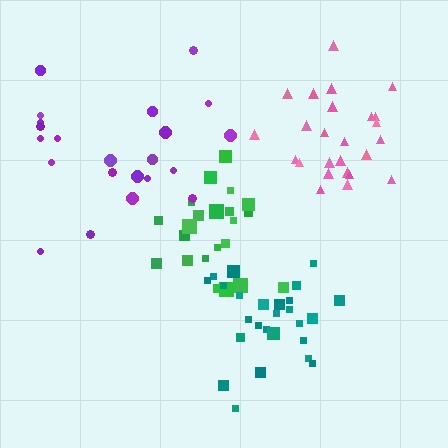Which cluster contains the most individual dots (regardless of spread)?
Teal (26).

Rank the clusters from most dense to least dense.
teal, pink, green, purple.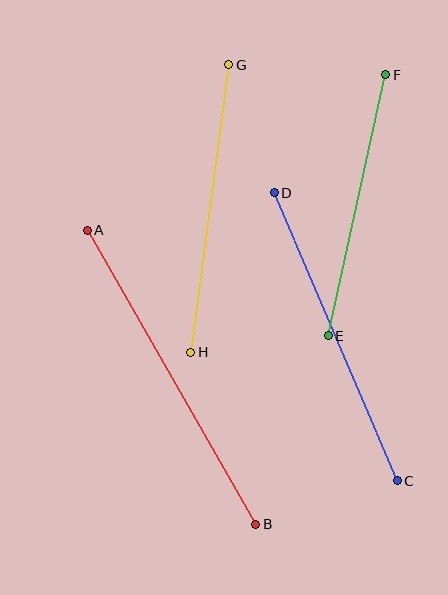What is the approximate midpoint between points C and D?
The midpoint is at approximately (336, 337) pixels.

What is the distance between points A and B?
The distance is approximately 339 pixels.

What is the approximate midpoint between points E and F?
The midpoint is at approximately (357, 205) pixels.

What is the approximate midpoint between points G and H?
The midpoint is at approximately (210, 209) pixels.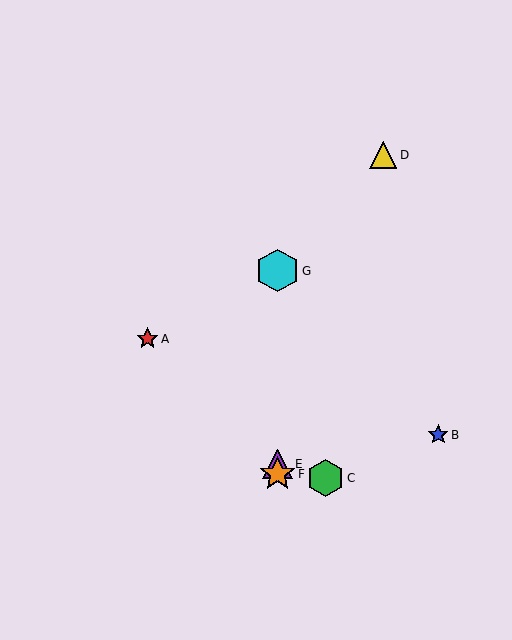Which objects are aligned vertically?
Objects E, F, G are aligned vertically.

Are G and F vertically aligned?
Yes, both are at x≈278.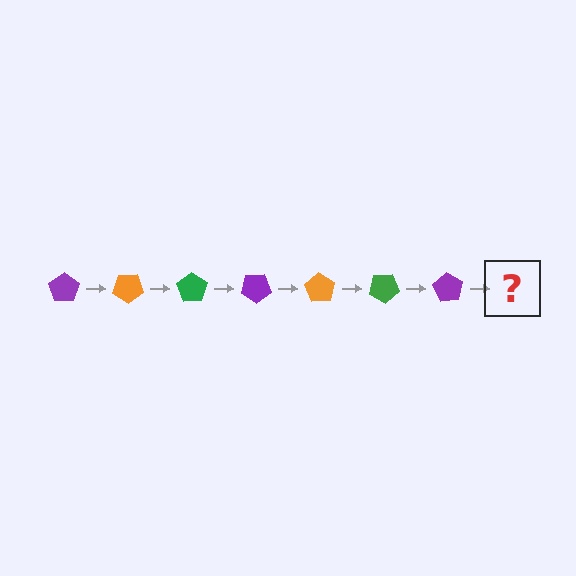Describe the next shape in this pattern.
It should be an orange pentagon, rotated 245 degrees from the start.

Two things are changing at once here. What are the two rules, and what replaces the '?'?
The two rules are that it rotates 35 degrees each step and the color cycles through purple, orange, and green. The '?' should be an orange pentagon, rotated 245 degrees from the start.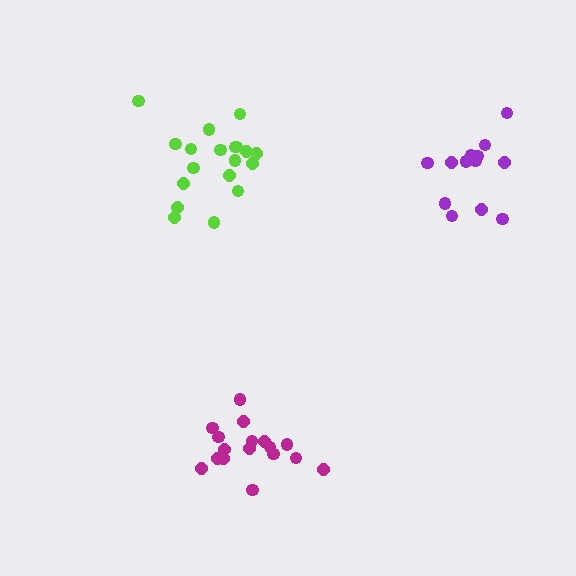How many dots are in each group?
Group 1: 13 dots, Group 2: 17 dots, Group 3: 19 dots (49 total).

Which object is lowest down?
The magenta cluster is bottommost.